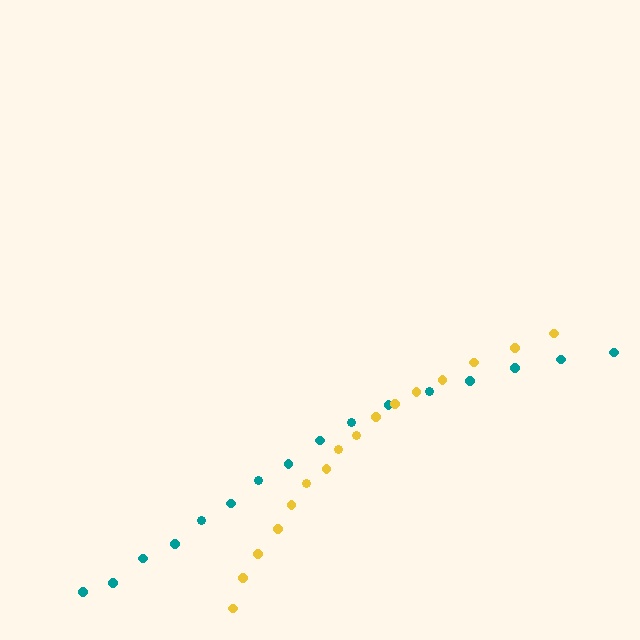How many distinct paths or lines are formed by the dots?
There are 2 distinct paths.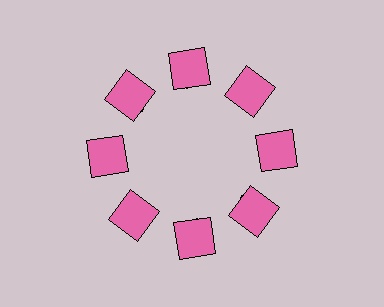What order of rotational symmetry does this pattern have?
This pattern has 8-fold rotational symmetry.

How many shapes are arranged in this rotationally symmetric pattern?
There are 16 shapes, arranged in 8 groups of 2.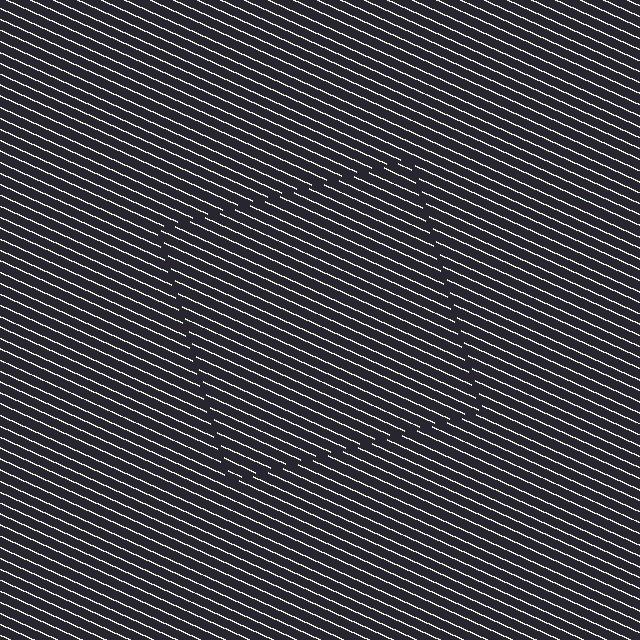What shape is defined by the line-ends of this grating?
An illusory square. The interior of the shape contains the same grating, shifted by half a period — the contour is defined by the phase discontinuity where line-ends from the inner and outer gratings abut.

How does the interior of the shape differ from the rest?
The interior of the shape contains the same grating, shifted by half a period — the contour is defined by the phase discontinuity where line-ends from the inner and outer gratings abut.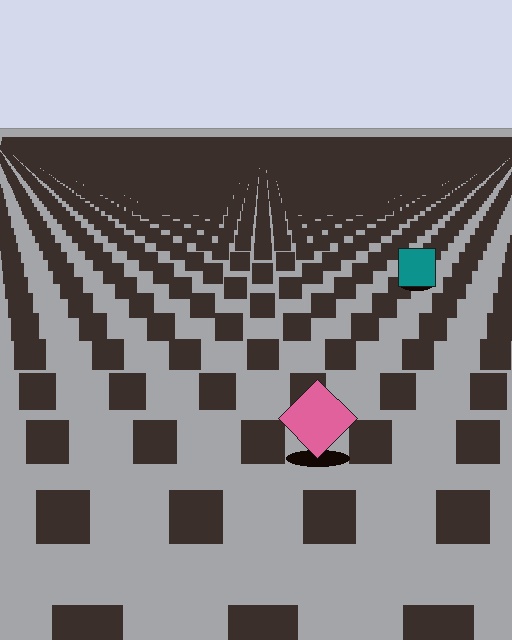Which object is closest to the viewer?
The pink diamond is closest. The texture marks near it are larger and more spread out.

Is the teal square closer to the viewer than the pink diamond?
No. The pink diamond is closer — you can tell from the texture gradient: the ground texture is coarser near it.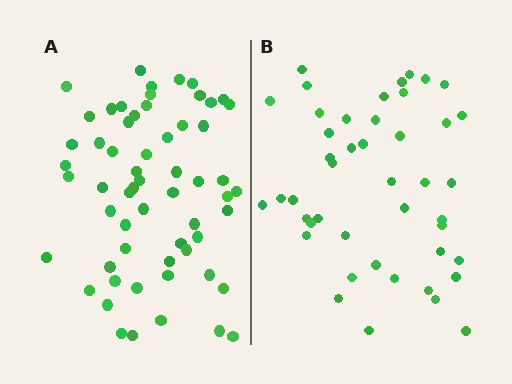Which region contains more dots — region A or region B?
Region A (the left region) has more dots.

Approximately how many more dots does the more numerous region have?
Region A has approximately 15 more dots than region B.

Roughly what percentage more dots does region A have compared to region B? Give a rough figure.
About 35% more.